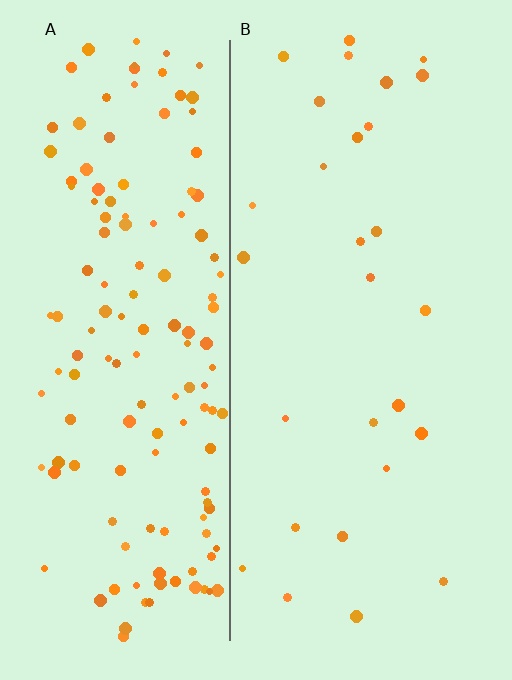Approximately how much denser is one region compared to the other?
Approximately 5.1× — region A over region B.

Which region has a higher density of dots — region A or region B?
A (the left).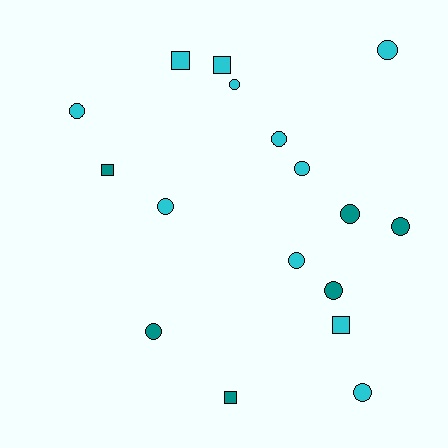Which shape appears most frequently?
Circle, with 12 objects.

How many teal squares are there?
There are 2 teal squares.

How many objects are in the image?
There are 17 objects.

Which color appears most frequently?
Cyan, with 11 objects.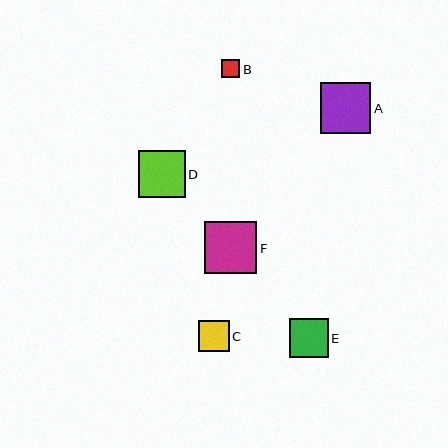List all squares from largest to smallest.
From largest to smallest: F, A, D, E, C, B.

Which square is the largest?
Square F is the largest with a size of approximately 53 pixels.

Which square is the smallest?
Square B is the smallest with a size of approximately 18 pixels.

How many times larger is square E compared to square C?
Square E is approximately 1.3 times the size of square C.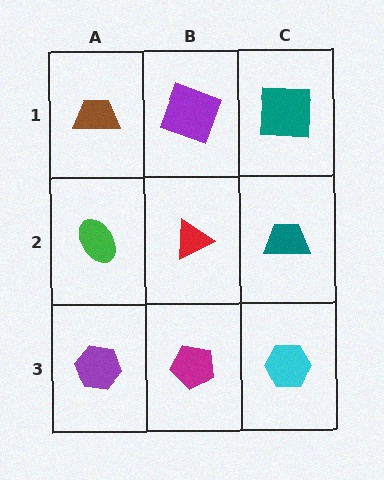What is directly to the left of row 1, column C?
A purple square.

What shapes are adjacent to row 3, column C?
A teal trapezoid (row 2, column C), a magenta pentagon (row 3, column B).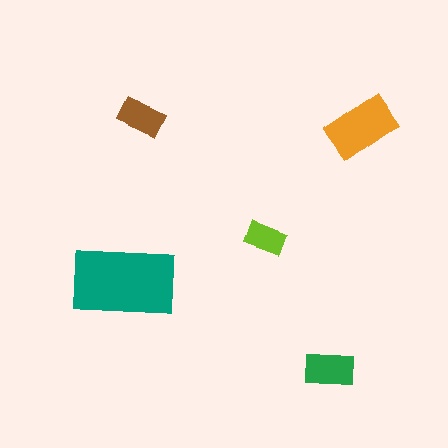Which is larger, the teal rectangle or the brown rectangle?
The teal one.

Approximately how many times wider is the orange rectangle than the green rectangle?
About 1.5 times wider.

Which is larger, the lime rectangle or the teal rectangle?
The teal one.